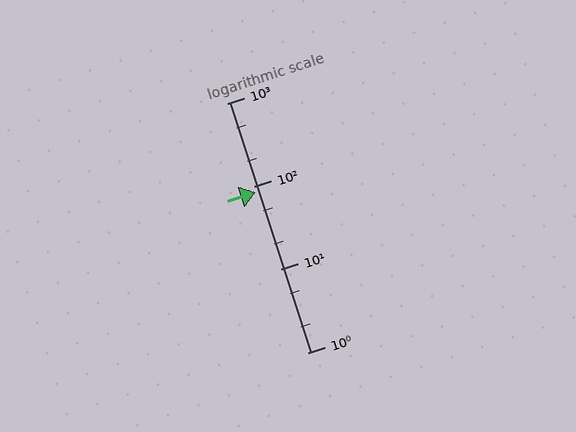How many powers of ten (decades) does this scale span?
The scale spans 3 decades, from 1 to 1000.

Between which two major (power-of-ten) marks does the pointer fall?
The pointer is between 10 and 100.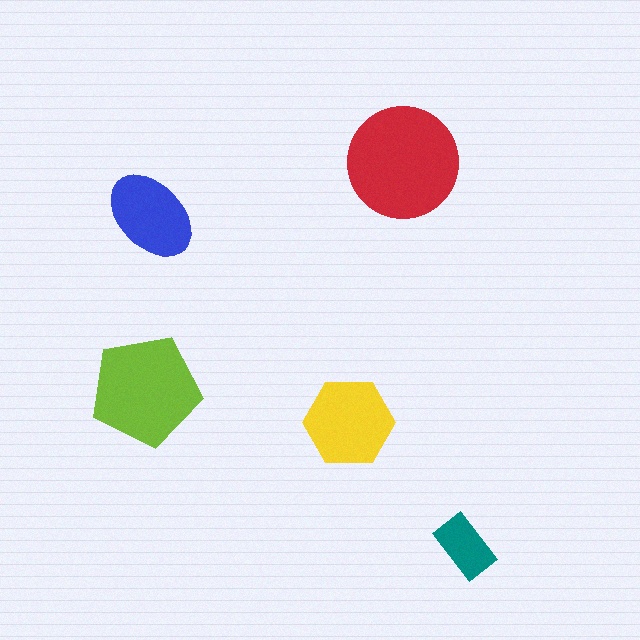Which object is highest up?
The red circle is topmost.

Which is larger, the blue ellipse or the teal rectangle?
The blue ellipse.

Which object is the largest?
The red circle.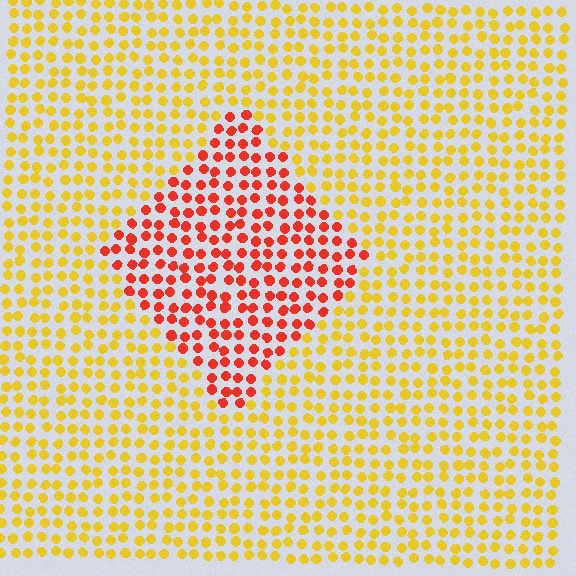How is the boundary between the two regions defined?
The boundary is defined purely by a slight shift in hue (about 48 degrees). Spacing, size, and orientation are identical on both sides.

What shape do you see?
I see a diamond.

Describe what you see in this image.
The image is filled with small yellow elements in a uniform arrangement. A diamond-shaped region is visible where the elements are tinted to a slightly different hue, forming a subtle color boundary.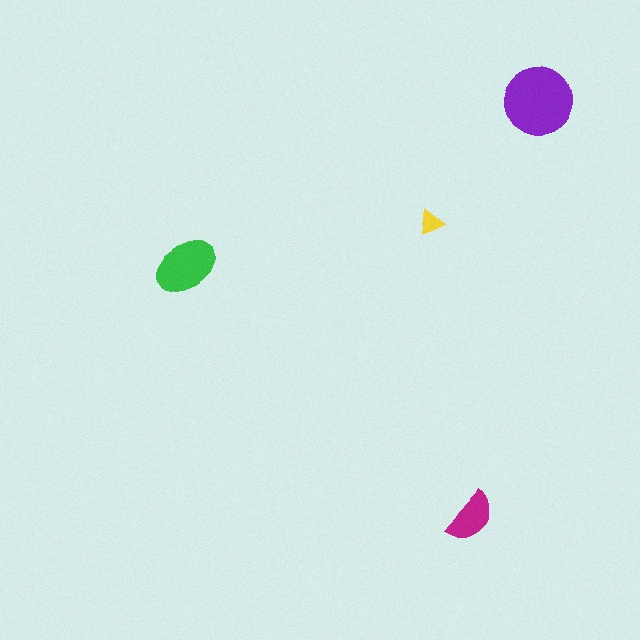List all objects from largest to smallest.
The purple circle, the green ellipse, the magenta semicircle, the yellow triangle.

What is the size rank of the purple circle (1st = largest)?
1st.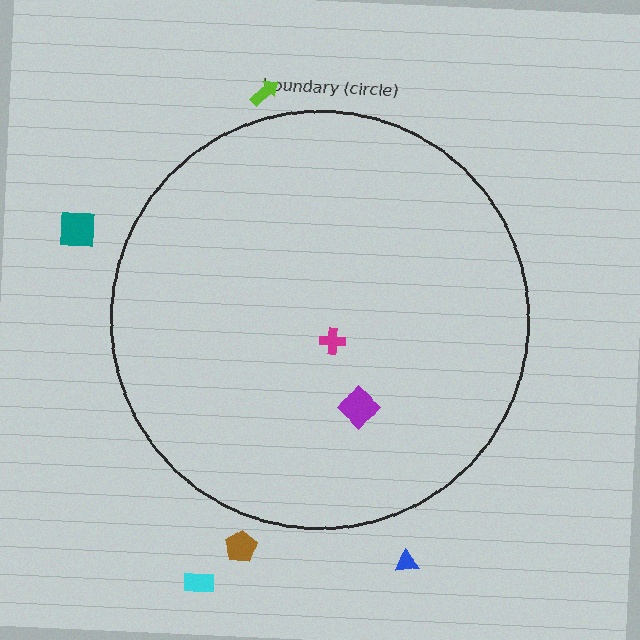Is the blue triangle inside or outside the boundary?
Outside.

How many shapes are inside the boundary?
2 inside, 5 outside.